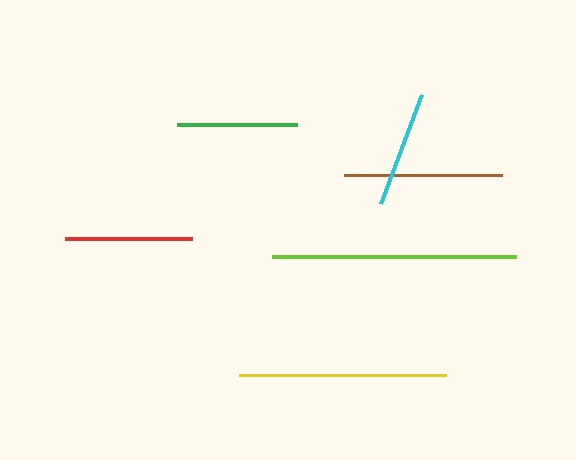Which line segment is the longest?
The lime line is the longest at approximately 244 pixels.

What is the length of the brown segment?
The brown segment is approximately 159 pixels long.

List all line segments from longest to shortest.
From longest to shortest: lime, yellow, brown, red, green, cyan.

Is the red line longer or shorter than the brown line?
The brown line is longer than the red line.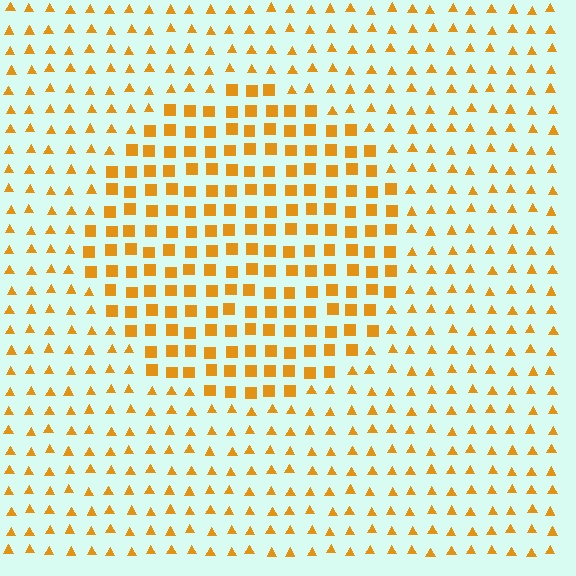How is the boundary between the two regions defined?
The boundary is defined by a change in element shape: squares inside vs. triangles outside. All elements share the same color and spacing.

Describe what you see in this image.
The image is filled with small orange elements arranged in a uniform grid. A circle-shaped region contains squares, while the surrounding area contains triangles. The boundary is defined purely by the change in element shape.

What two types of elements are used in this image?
The image uses squares inside the circle region and triangles outside it.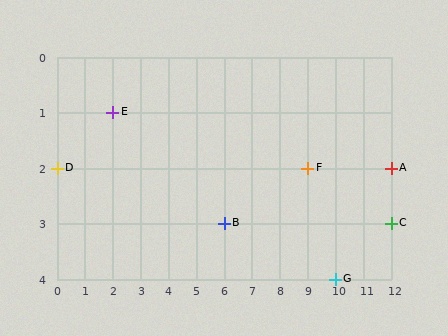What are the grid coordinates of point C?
Point C is at grid coordinates (12, 3).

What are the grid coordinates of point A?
Point A is at grid coordinates (12, 2).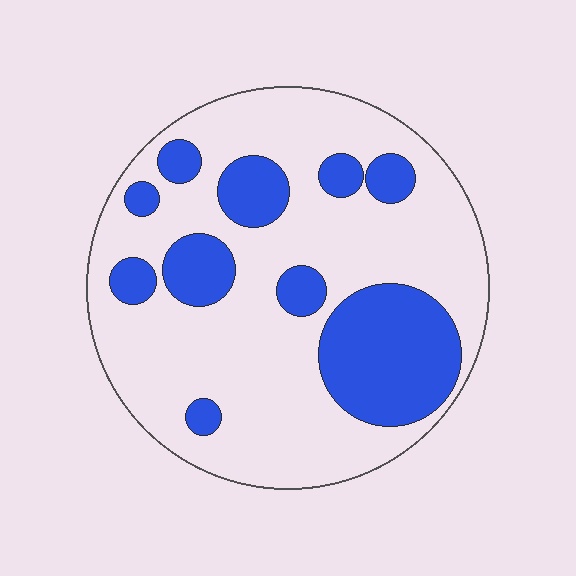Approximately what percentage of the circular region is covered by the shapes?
Approximately 30%.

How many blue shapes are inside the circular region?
10.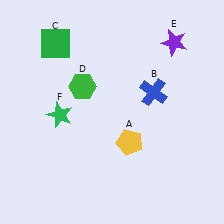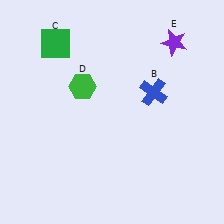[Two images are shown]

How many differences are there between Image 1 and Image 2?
There are 2 differences between the two images.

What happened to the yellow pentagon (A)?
The yellow pentagon (A) was removed in Image 2. It was in the bottom-right area of Image 1.